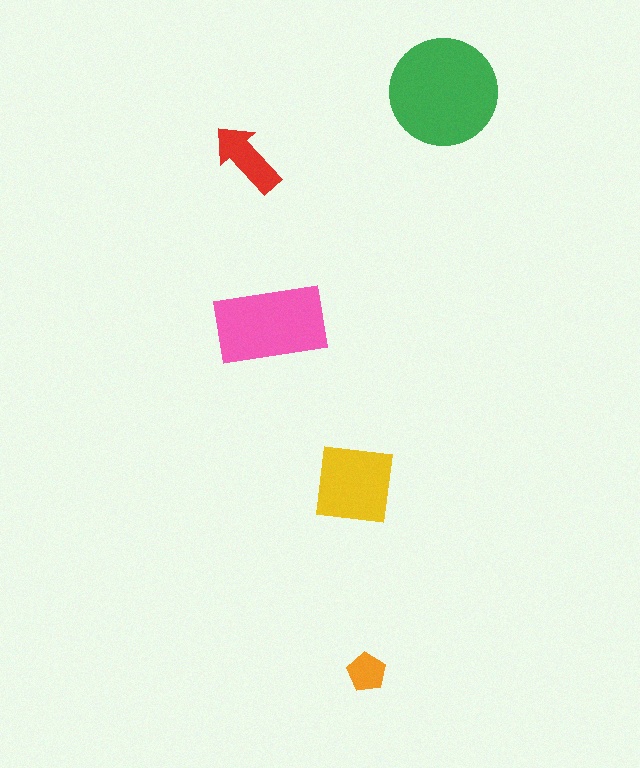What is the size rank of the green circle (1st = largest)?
1st.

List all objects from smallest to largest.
The orange pentagon, the red arrow, the yellow square, the pink rectangle, the green circle.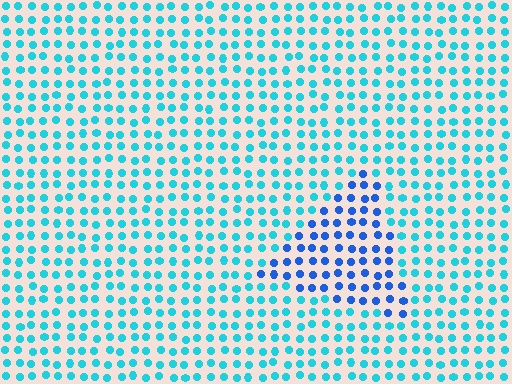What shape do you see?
I see a triangle.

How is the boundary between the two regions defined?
The boundary is defined purely by a slight shift in hue (about 37 degrees). Spacing, size, and orientation are identical on both sides.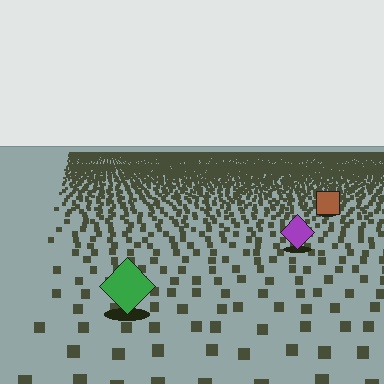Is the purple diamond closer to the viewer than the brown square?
Yes. The purple diamond is closer — you can tell from the texture gradient: the ground texture is coarser near it.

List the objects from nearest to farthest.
From nearest to farthest: the green diamond, the purple diamond, the brown square.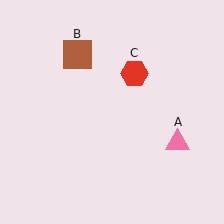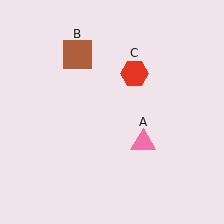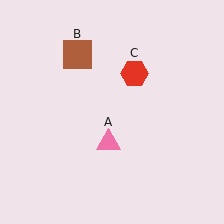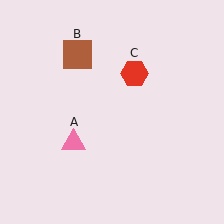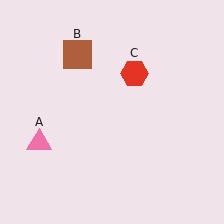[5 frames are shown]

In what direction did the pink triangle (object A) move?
The pink triangle (object A) moved left.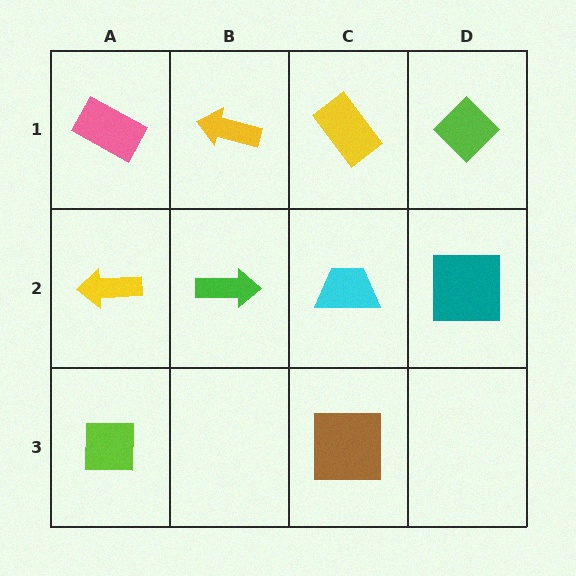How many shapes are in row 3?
2 shapes.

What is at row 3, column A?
A lime square.